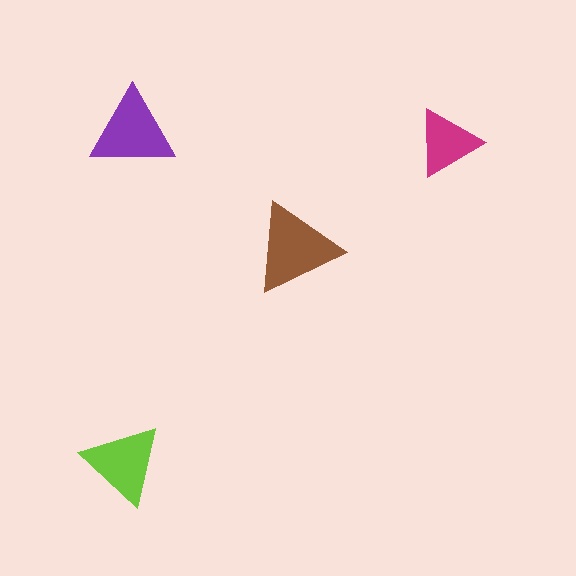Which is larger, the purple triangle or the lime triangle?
The purple one.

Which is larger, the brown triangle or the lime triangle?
The brown one.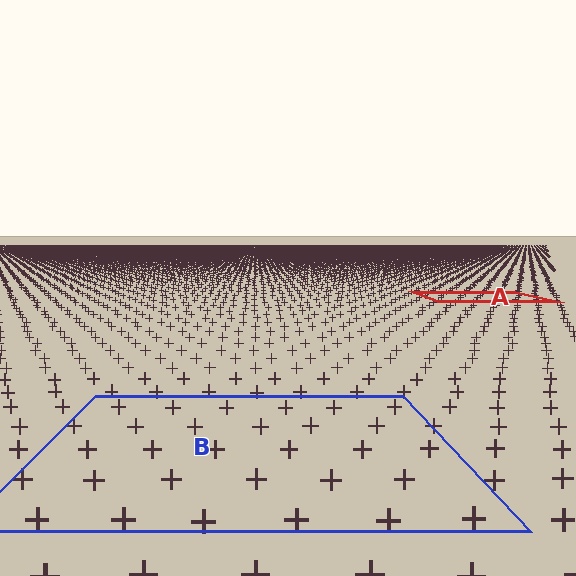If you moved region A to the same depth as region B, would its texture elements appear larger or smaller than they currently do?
They would appear larger. At a closer depth, the same texture elements are projected at a bigger on-screen size.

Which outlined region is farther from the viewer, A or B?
Region A is farther from the viewer — the texture elements inside it appear smaller and more densely packed.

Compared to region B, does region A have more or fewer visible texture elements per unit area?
Region A has more texture elements per unit area — they are packed more densely because it is farther away.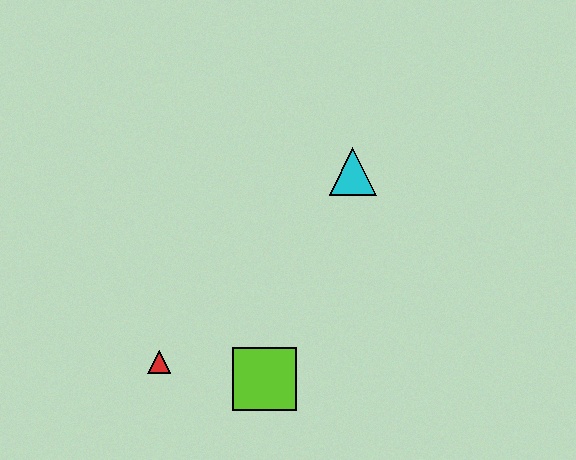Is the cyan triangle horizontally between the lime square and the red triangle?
No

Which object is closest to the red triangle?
The lime square is closest to the red triangle.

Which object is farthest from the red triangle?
The cyan triangle is farthest from the red triangle.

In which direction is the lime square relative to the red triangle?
The lime square is to the right of the red triangle.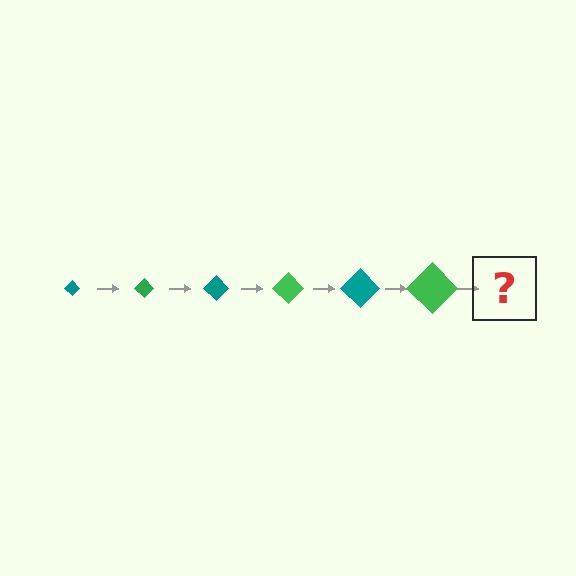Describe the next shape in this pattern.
It should be a teal diamond, larger than the previous one.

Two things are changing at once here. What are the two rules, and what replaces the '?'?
The two rules are that the diamond grows larger each step and the color cycles through teal and green. The '?' should be a teal diamond, larger than the previous one.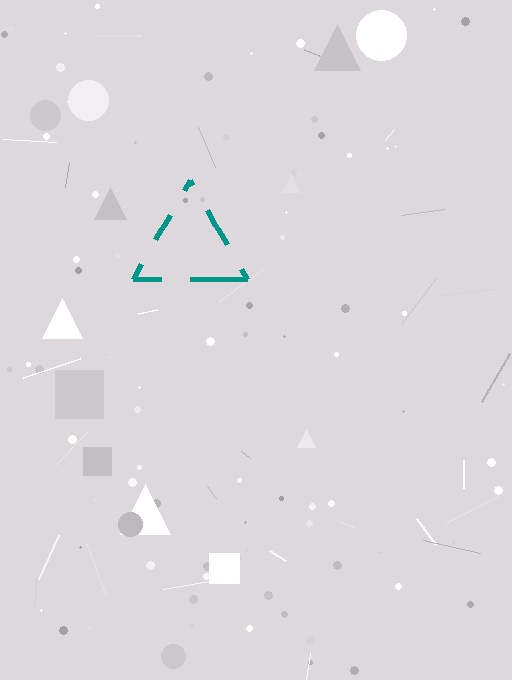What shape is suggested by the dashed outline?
The dashed outline suggests a triangle.